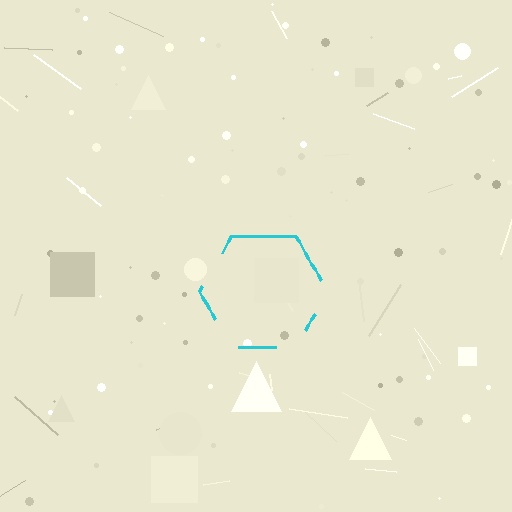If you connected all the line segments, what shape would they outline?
They would outline a hexagon.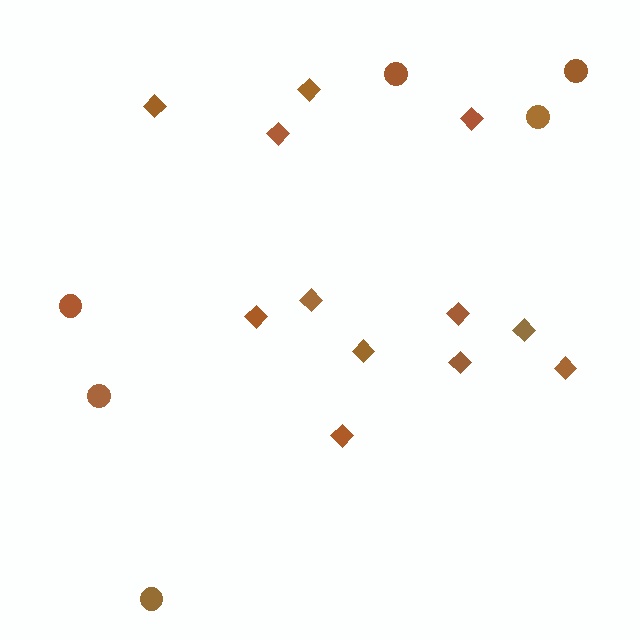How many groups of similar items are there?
There are 2 groups: one group of diamonds (12) and one group of circles (6).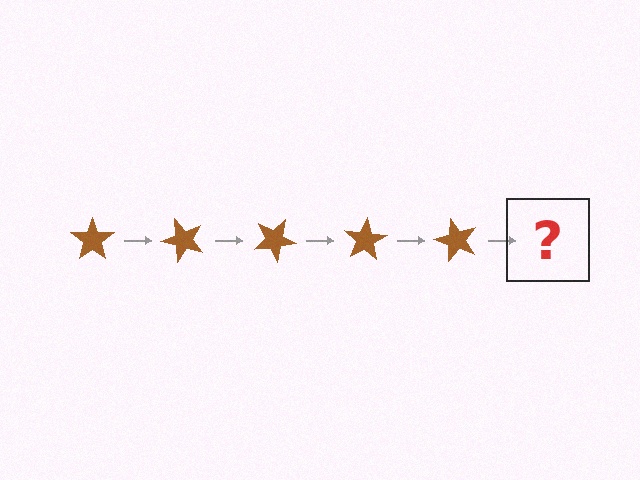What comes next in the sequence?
The next element should be a brown star rotated 250 degrees.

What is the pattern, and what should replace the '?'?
The pattern is that the star rotates 50 degrees each step. The '?' should be a brown star rotated 250 degrees.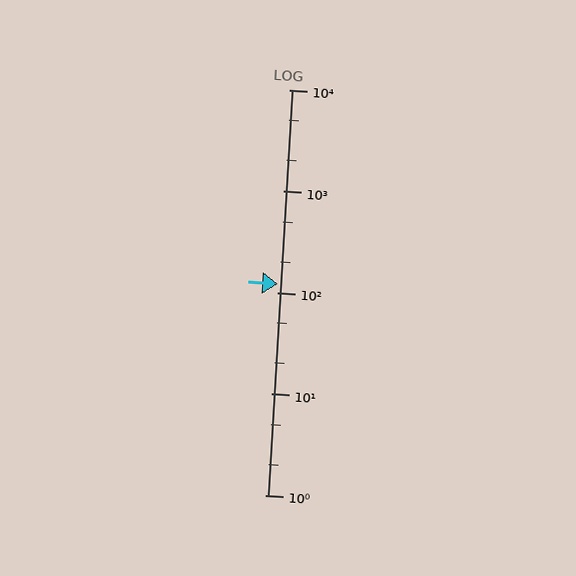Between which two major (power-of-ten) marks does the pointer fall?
The pointer is between 100 and 1000.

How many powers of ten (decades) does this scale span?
The scale spans 4 decades, from 1 to 10000.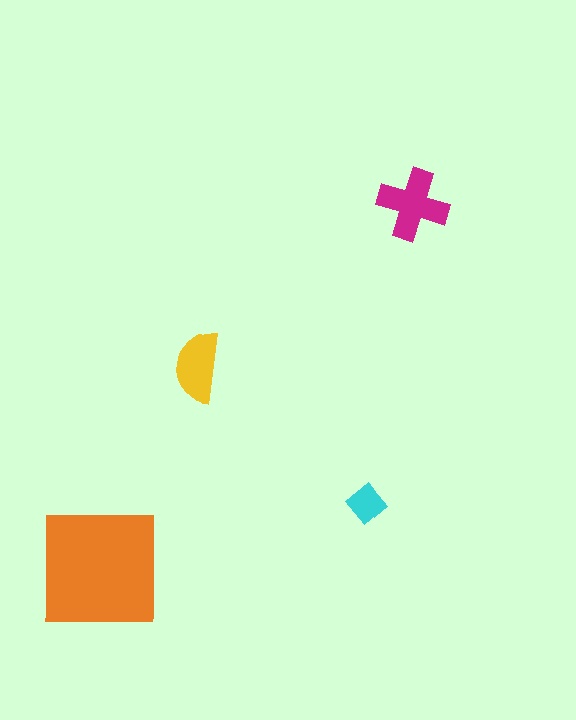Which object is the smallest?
The cyan diamond.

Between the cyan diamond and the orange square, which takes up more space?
The orange square.